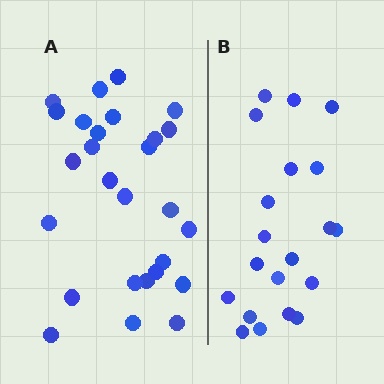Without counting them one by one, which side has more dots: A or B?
Region A (the left region) has more dots.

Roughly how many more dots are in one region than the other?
Region A has roughly 8 or so more dots than region B.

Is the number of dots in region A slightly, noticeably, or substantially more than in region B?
Region A has noticeably more, but not dramatically so. The ratio is roughly 1.4 to 1.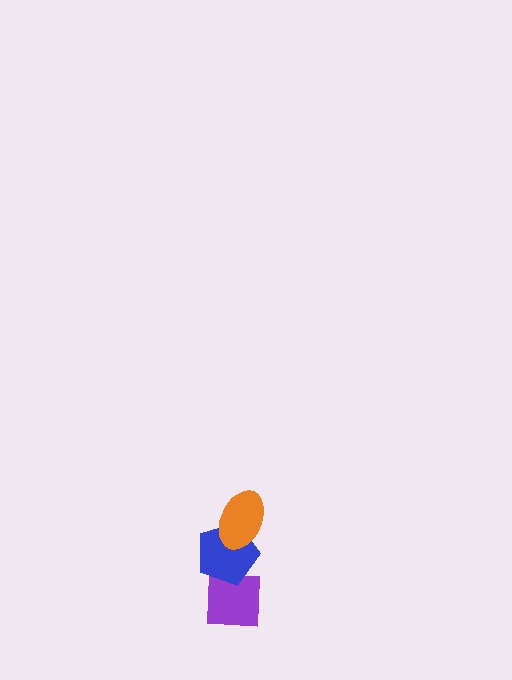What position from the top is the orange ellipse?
The orange ellipse is 1st from the top.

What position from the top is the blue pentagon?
The blue pentagon is 2nd from the top.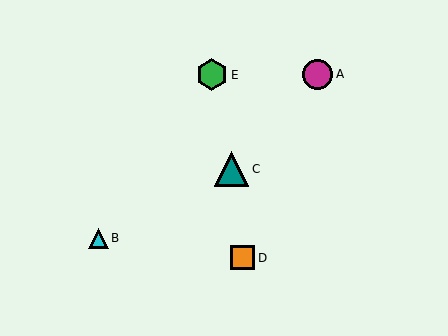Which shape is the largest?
The teal triangle (labeled C) is the largest.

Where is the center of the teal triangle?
The center of the teal triangle is at (231, 169).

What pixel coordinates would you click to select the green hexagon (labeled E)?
Click at (212, 75) to select the green hexagon E.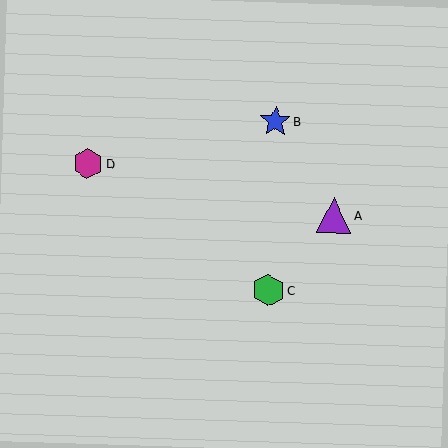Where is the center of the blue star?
The center of the blue star is at (275, 121).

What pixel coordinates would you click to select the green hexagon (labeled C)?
Click at (269, 290) to select the green hexagon C.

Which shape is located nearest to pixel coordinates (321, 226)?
The purple triangle (labeled A) at (334, 215) is nearest to that location.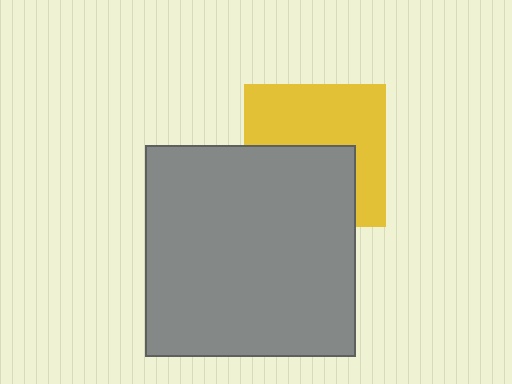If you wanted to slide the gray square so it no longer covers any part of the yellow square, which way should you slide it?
Slide it down — that is the most direct way to separate the two shapes.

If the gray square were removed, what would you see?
You would see the complete yellow square.